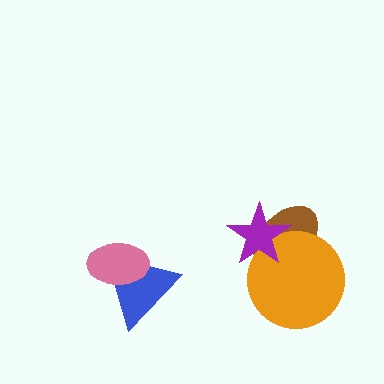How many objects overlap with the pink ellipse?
1 object overlaps with the pink ellipse.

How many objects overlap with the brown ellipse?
2 objects overlap with the brown ellipse.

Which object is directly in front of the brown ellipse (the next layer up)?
The orange circle is directly in front of the brown ellipse.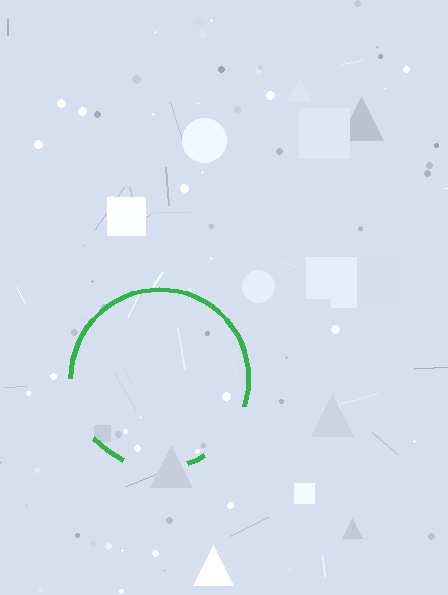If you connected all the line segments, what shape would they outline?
They would outline a circle.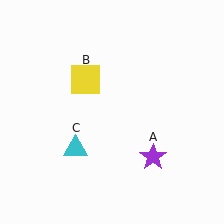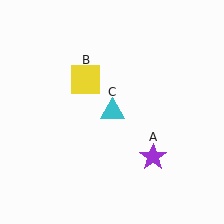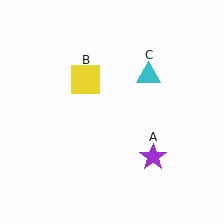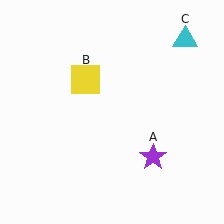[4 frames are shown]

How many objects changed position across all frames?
1 object changed position: cyan triangle (object C).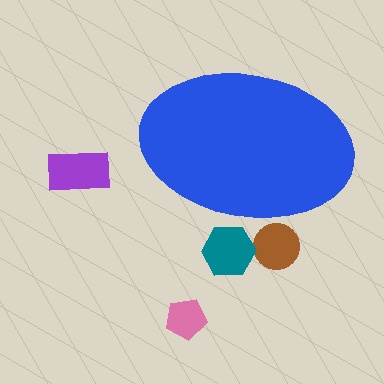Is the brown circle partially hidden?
Yes, the brown circle is partially hidden behind the blue ellipse.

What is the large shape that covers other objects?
A blue ellipse.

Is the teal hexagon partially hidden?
Yes, the teal hexagon is partially hidden behind the blue ellipse.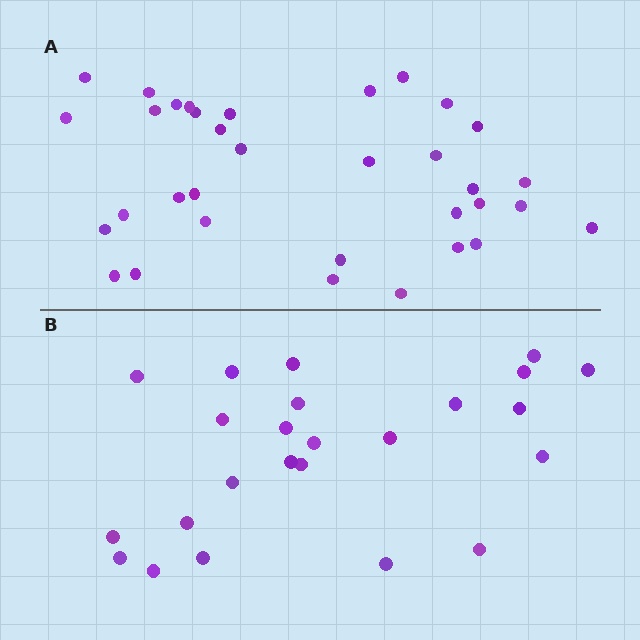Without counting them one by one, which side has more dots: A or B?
Region A (the top region) has more dots.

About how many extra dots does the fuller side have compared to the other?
Region A has roughly 10 or so more dots than region B.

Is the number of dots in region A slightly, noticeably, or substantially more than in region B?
Region A has noticeably more, but not dramatically so. The ratio is roughly 1.4 to 1.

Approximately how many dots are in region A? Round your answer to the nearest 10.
About 30 dots. (The exact count is 34, which rounds to 30.)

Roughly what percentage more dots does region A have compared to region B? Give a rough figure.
About 40% more.